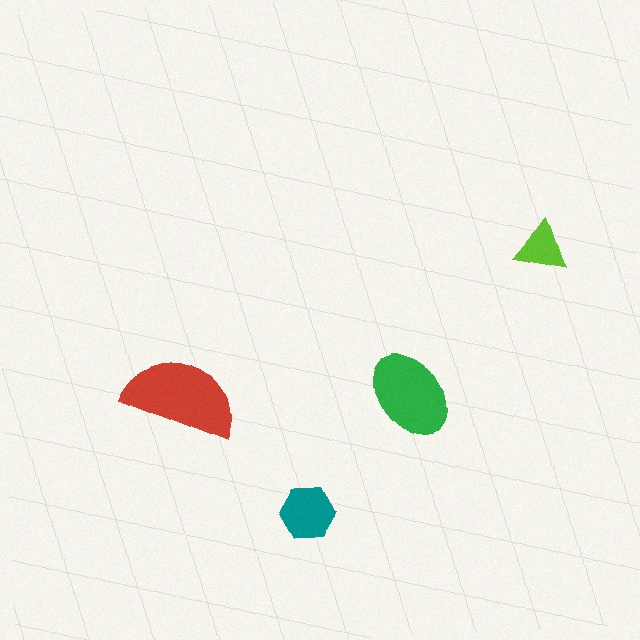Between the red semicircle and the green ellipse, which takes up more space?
The red semicircle.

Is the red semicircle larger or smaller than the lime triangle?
Larger.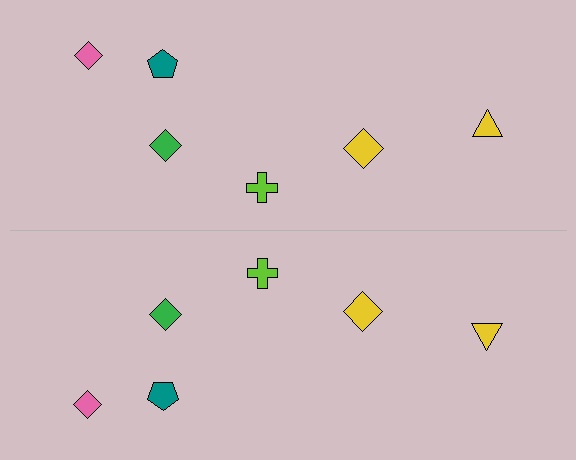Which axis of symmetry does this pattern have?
The pattern has a horizontal axis of symmetry running through the center of the image.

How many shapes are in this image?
There are 12 shapes in this image.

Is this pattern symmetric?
Yes, this pattern has bilateral (reflection) symmetry.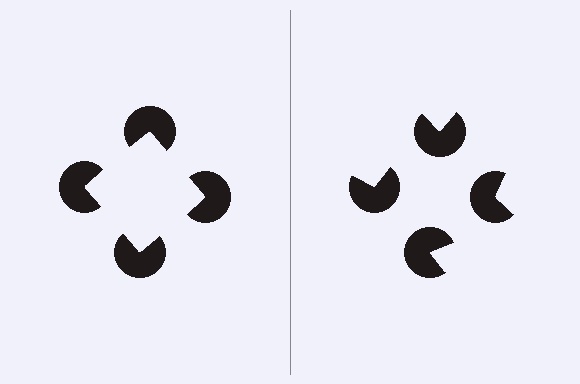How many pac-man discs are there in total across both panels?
8 — 4 on each side.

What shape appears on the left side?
An illusory square.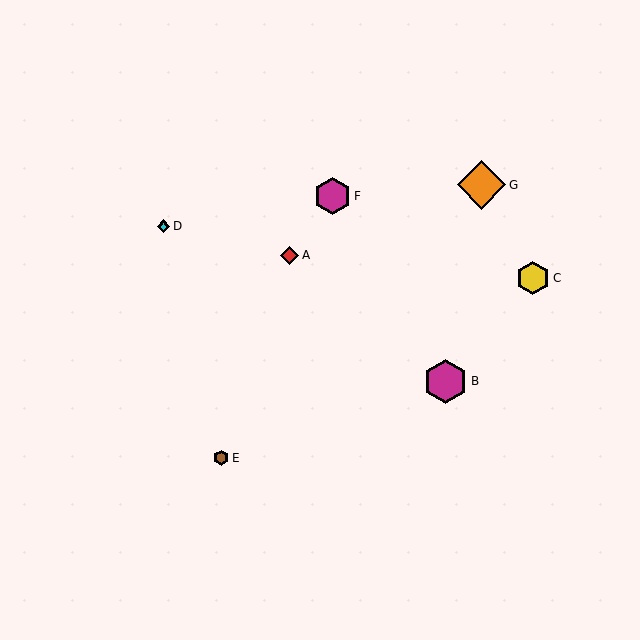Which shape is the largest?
The orange diamond (labeled G) is the largest.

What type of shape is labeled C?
Shape C is a yellow hexagon.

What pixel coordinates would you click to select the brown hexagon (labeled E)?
Click at (221, 458) to select the brown hexagon E.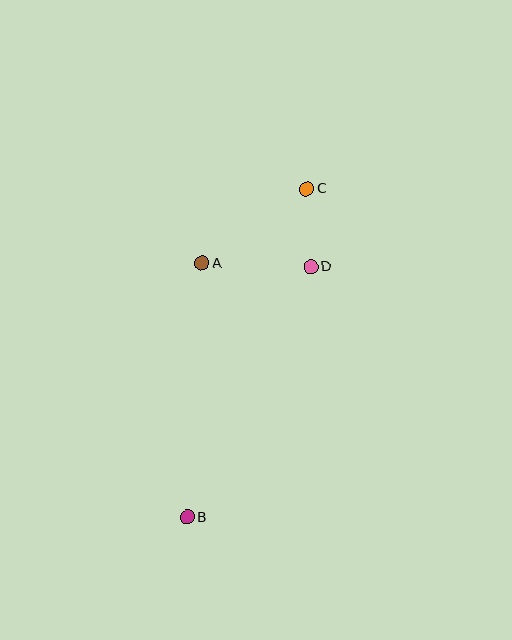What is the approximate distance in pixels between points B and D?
The distance between B and D is approximately 279 pixels.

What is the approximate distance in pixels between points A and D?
The distance between A and D is approximately 109 pixels.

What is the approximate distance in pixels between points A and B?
The distance between A and B is approximately 254 pixels.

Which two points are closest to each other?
Points C and D are closest to each other.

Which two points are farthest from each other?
Points B and C are farthest from each other.